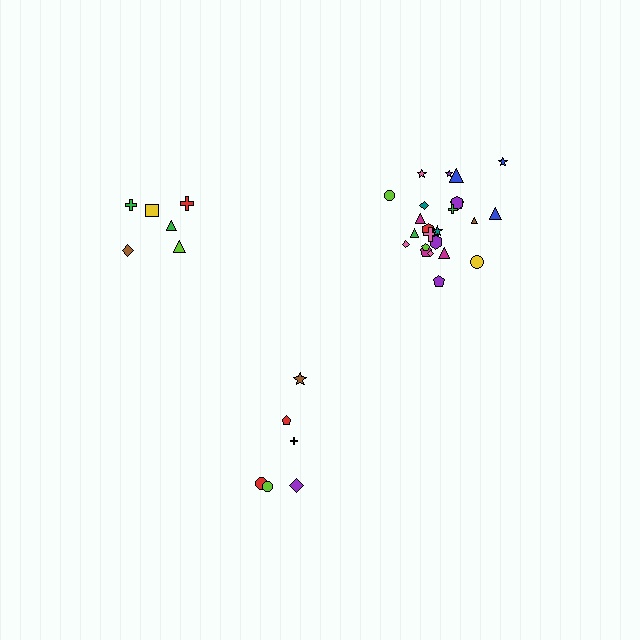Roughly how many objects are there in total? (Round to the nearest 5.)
Roughly 35 objects in total.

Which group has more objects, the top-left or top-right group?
The top-right group.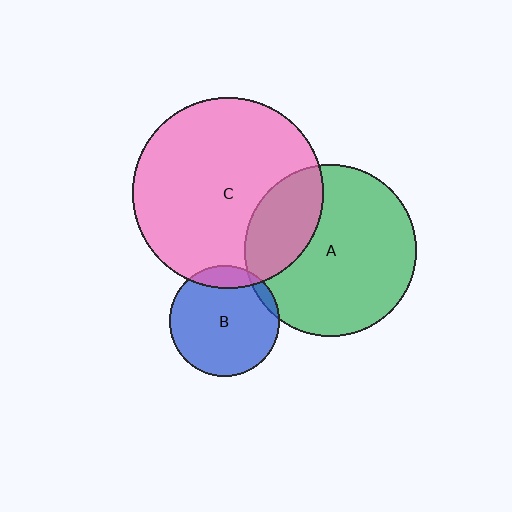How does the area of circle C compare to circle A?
Approximately 1.2 times.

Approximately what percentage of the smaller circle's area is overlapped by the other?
Approximately 10%.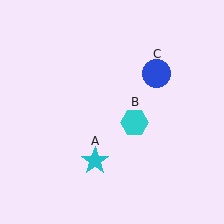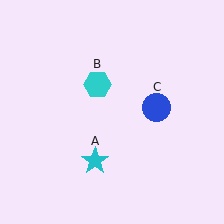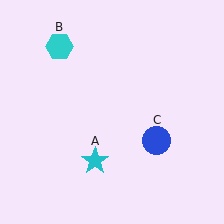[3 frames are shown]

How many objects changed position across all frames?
2 objects changed position: cyan hexagon (object B), blue circle (object C).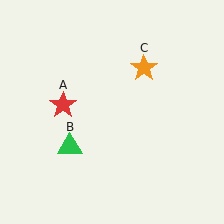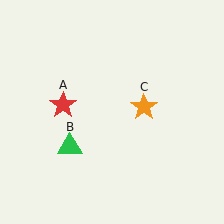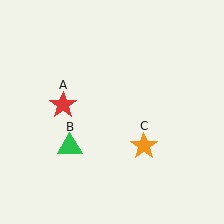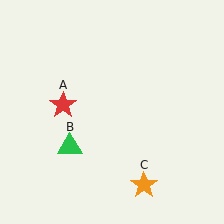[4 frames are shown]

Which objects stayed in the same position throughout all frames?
Red star (object A) and green triangle (object B) remained stationary.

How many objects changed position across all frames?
1 object changed position: orange star (object C).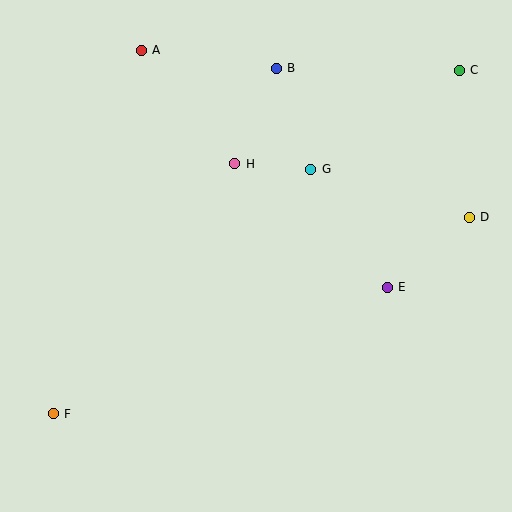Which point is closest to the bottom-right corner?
Point E is closest to the bottom-right corner.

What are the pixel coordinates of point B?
Point B is at (276, 68).